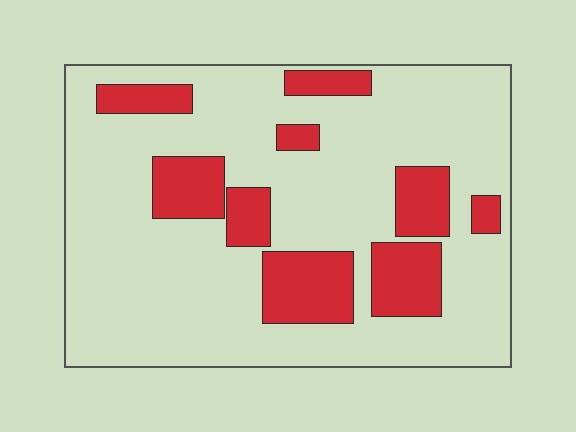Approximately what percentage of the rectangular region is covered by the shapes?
Approximately 25%.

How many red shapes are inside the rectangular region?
9.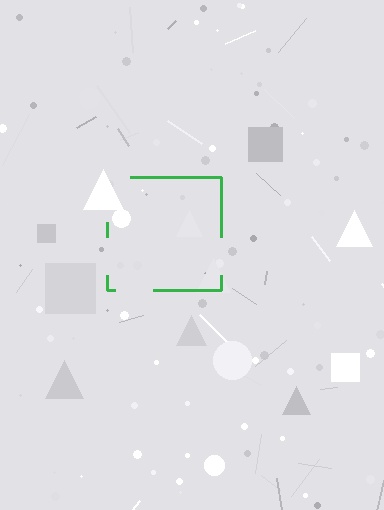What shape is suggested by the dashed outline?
The dashed outline suggests a square.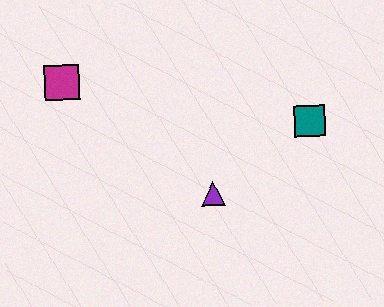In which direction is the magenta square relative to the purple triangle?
The magenta square is to the left of the purple triangle.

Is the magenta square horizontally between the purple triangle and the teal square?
No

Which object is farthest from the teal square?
The magenta square is farthest from the teal square.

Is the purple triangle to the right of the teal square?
No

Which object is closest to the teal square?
The purple triangle is closest to the teal square.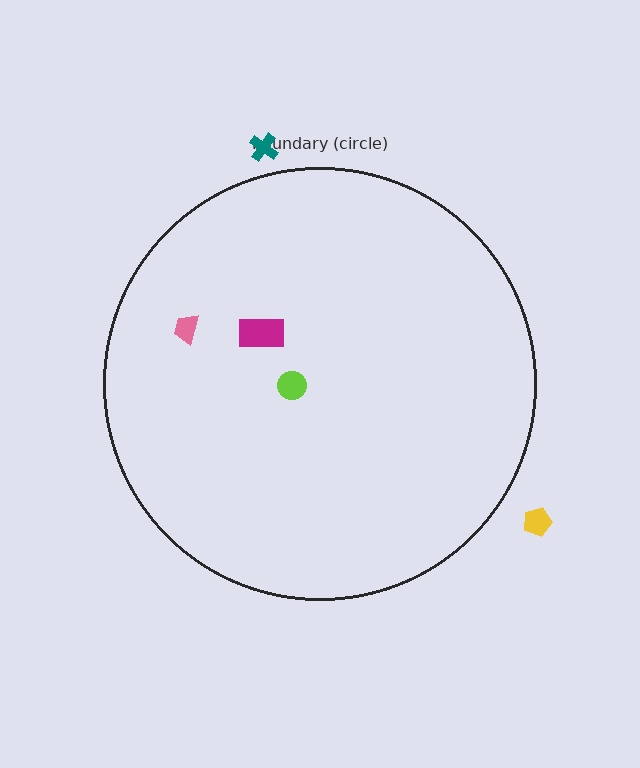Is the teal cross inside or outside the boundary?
Outside.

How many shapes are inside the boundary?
3 inside, 2 outside.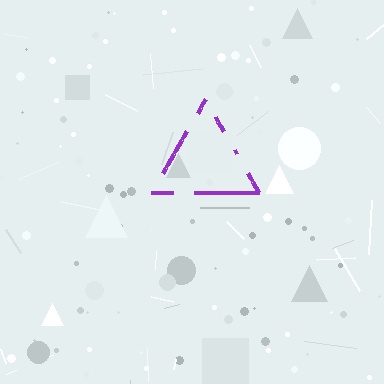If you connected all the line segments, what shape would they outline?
They would outline a triangle.